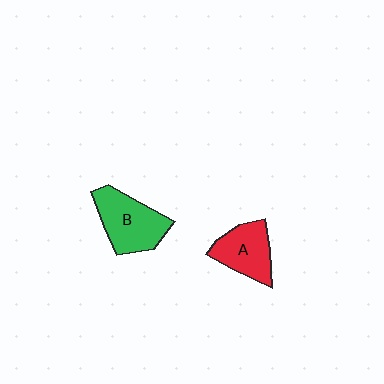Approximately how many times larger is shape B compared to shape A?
Approximately 1.2 times.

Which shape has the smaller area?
Shape A (red).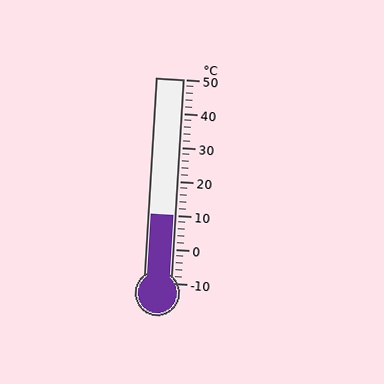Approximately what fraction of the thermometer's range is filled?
The thermometer is filled to approximately 35% of its range.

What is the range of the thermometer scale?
The thermometer scale ranges from -10°C to 50°C.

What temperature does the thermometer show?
The thermometer shows approximately 10°C.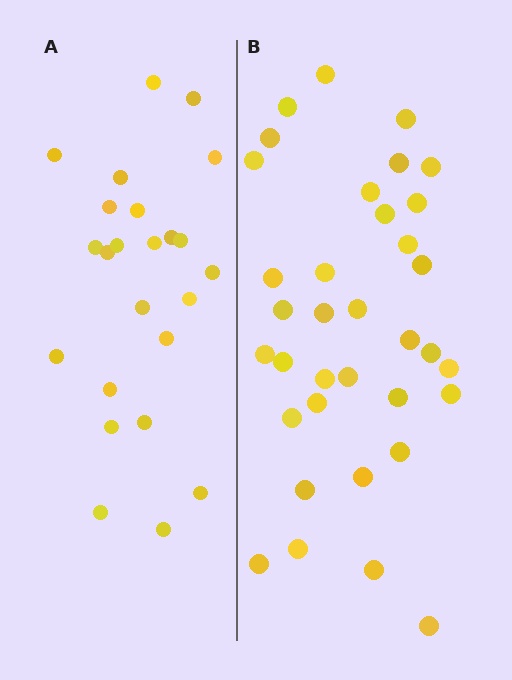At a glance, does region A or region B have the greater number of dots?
Region B (the right region) has more dots.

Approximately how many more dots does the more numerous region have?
Region B has roughly 12 or so more dots than region A.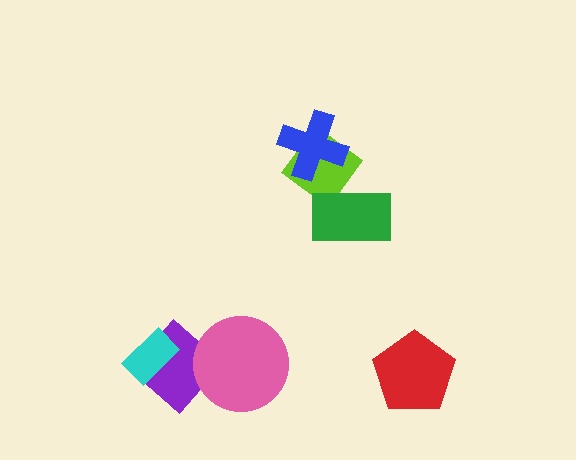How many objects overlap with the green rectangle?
1 object overlaps with the green rectangle.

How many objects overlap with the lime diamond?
2 objects overlap with the lime diamond.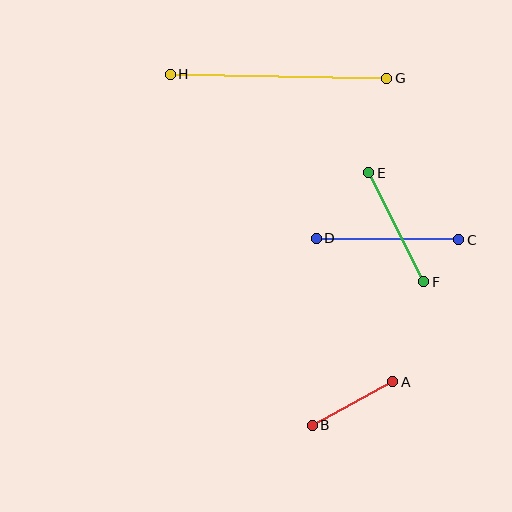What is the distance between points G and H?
The distance is approximately 217 pixels.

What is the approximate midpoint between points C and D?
The midpoint is at approximately (388, 239) pixels.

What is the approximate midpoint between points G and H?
The midpoint is at approximately (278, 76) pixels.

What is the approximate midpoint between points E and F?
The midpoint is at approximately (396, 227) pixels.